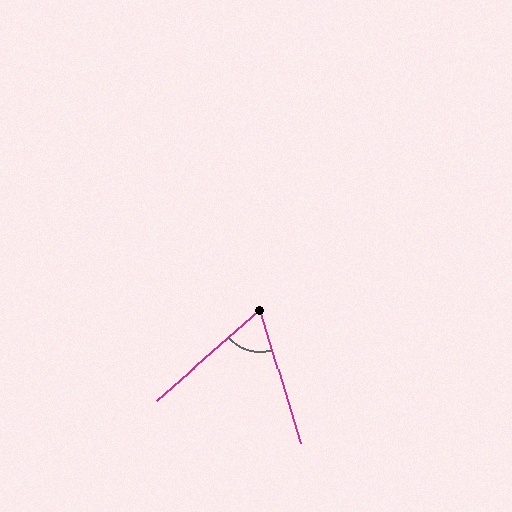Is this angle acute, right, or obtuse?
It is acute.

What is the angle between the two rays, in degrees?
Approximately 66 degrees.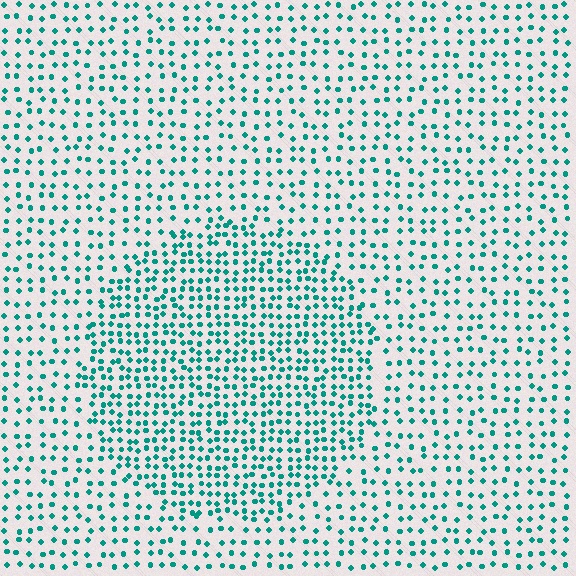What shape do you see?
I see a circle.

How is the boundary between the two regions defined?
The boundary is defined by a change in element density (approximately 1.8x ratio). All elements are the same color, size, and shape.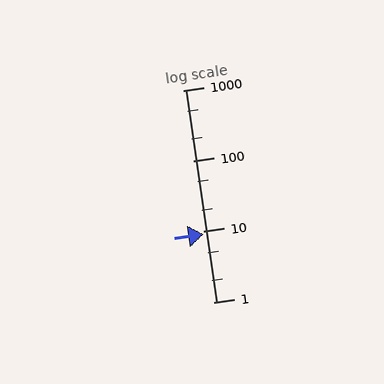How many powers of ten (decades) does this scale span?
The scale spans 3 decades, from 1 to 1000.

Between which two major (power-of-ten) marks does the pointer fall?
The pointer is between 1 and 10.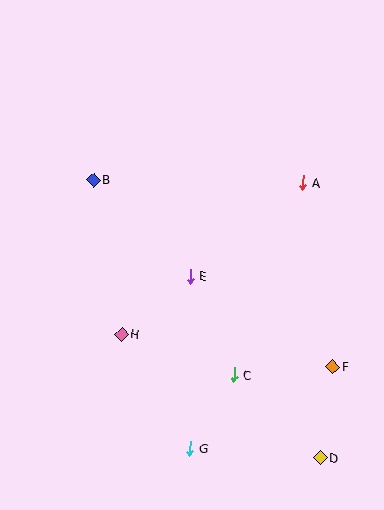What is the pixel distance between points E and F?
The distance between E and F is 169 pixels.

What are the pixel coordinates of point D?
Point D is at (321, 458).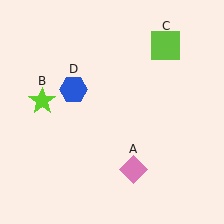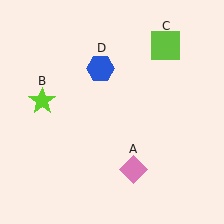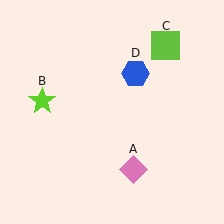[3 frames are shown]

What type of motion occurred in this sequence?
The blue hexagon (object D) rotated clockwise around the center of the scene.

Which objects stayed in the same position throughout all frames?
Pink diamond (object A) and lime star (object B) and lime square (object C) remained stationary.